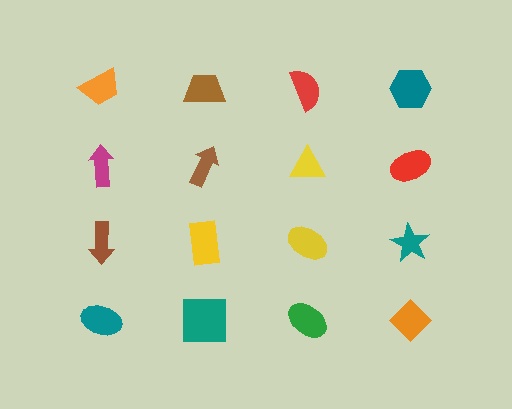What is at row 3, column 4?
A teal star.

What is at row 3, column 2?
A yellow rectangle.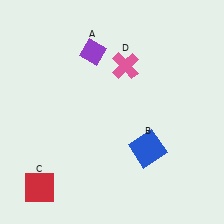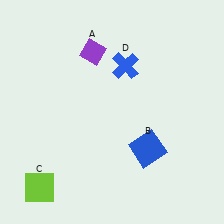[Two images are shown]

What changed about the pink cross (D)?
In Image 1, D is pink. In Image 2, it changed to blue.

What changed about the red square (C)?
In Image 1, C is red. In Image 2, it changed to lime.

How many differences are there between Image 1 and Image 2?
There are 2 differences between the two images.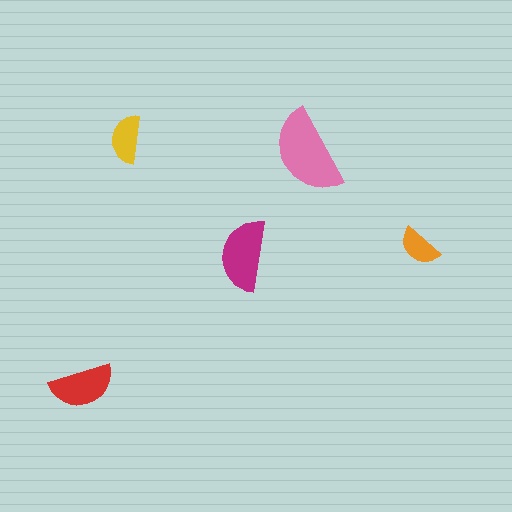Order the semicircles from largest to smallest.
the pink one, the magenta one, the red one, the yellow one, the orange one.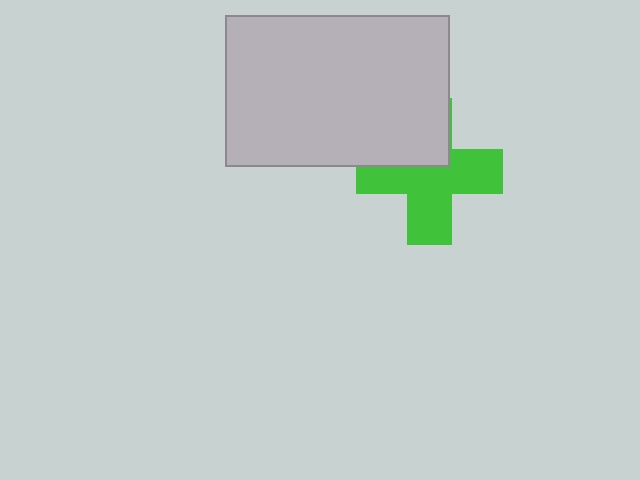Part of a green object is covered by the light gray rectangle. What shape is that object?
It is a cross.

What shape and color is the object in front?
The object in front is a light gray rectangle.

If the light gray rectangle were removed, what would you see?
You would see the complete green cross.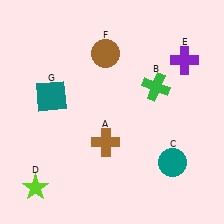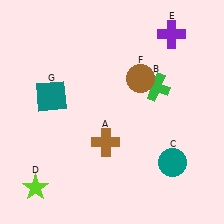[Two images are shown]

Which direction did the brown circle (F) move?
The brown circle (F) moved right.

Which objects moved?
The objects that moved are: the purple cross (E), the brown circle (F).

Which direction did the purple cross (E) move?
The purple cross (E) moved up.